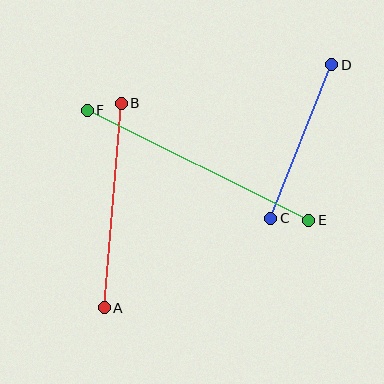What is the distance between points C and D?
The distance is approximately 165 pixels.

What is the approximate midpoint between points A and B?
The midpoint is at approximately (113, 206) pixels.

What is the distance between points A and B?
The distance is approximately 205 pixels.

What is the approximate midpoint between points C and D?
The midpoint is at approximately (301, 141) pixels.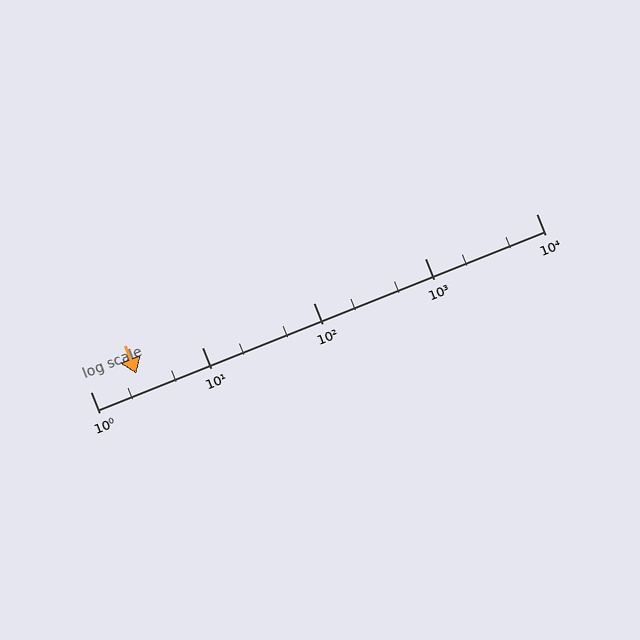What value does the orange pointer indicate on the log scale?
The pointer indicates approximately 2.6.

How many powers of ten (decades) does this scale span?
The scale spans 4 decades, from 1 to 10000.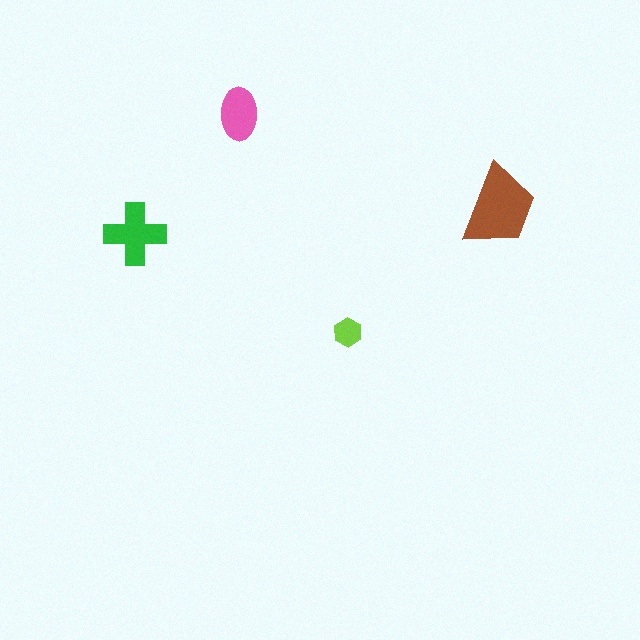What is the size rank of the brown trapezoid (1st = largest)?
1st.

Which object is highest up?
The pink ellipse is topmost.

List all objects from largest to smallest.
The brown trapezoid, the green cross, the pink ellipse, the lime hexagon.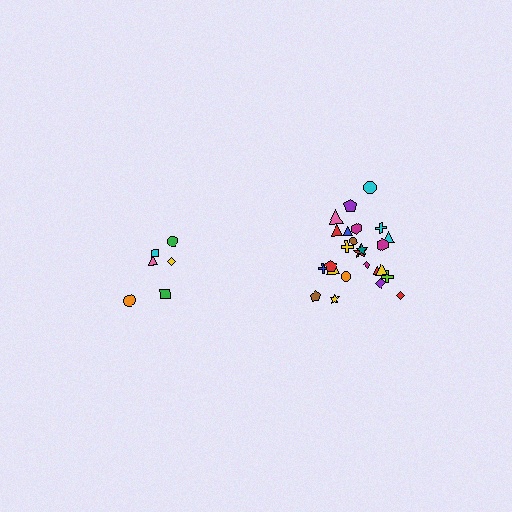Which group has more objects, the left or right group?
The right group.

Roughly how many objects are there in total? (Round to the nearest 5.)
Roughly 30 objects in total.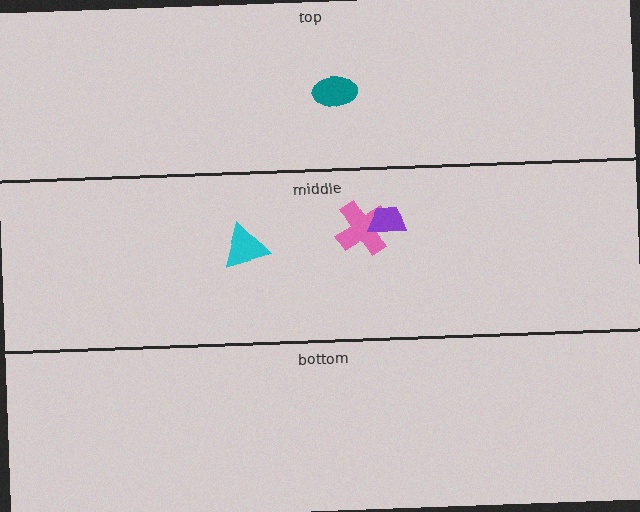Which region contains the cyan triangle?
The middle region.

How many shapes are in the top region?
1.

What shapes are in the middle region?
The pink cross, the cyan triangle, the purple trapezoid.